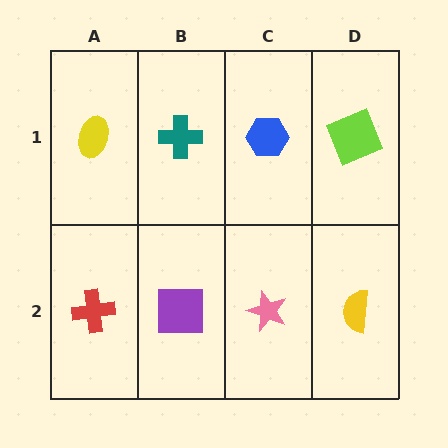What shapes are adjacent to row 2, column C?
A blue hexagon (row 1, column C), a purple square (row 2, column B), a yellow semicircle (row 2, column D).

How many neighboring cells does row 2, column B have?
3.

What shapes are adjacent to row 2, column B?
A teal cross (row 1, column B), a red cross (row 2, column A), a pink star (row 2, column C).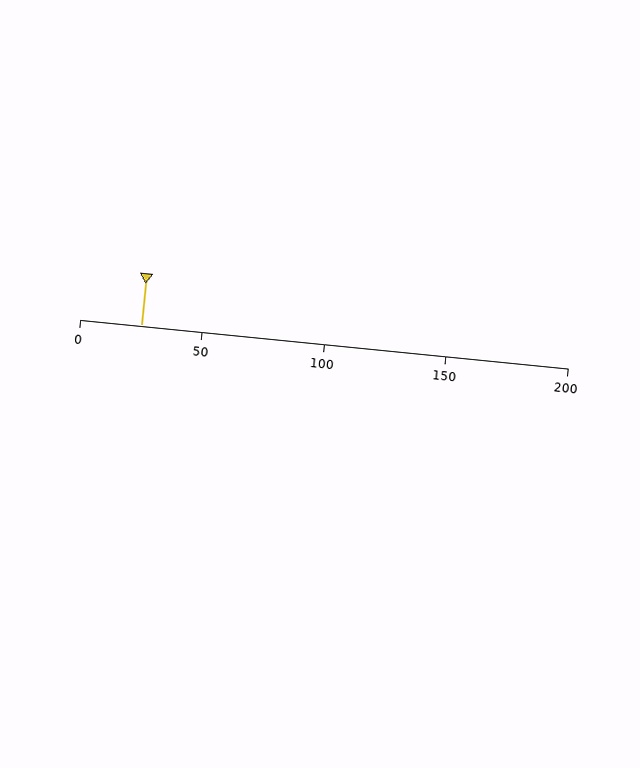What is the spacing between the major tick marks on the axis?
The major ticks are spaced 50 apart.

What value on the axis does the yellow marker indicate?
The marker indicates approximately 25.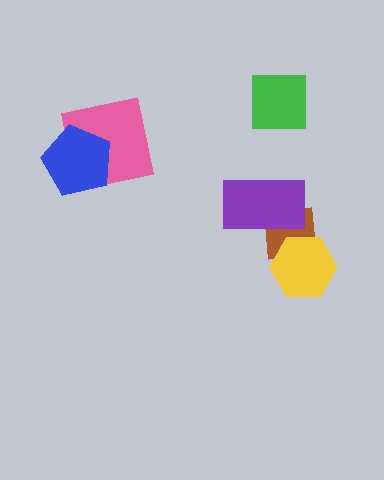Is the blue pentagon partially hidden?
No, no other shape covers it.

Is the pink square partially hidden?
Yes, it is partially covered by another shape.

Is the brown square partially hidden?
Yes, it is partially covered by another shape.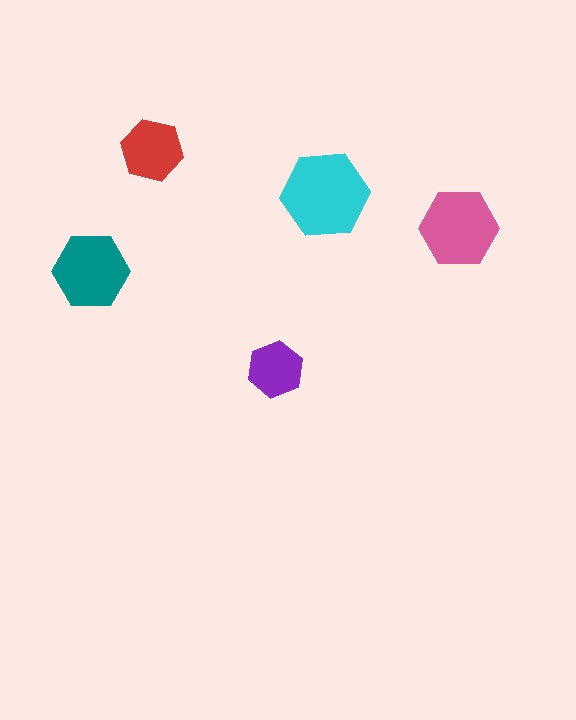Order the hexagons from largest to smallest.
the cyan one, the pink one, the teal one, the red one, the purple one.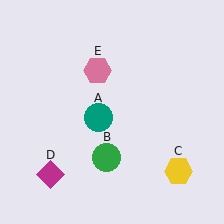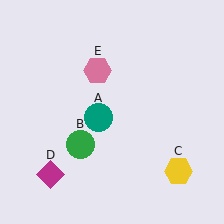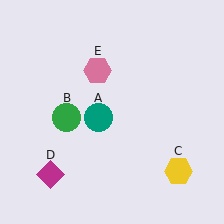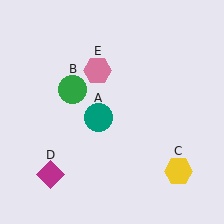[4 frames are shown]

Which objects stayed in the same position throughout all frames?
Teal circle (object A) and yellow hexagon (object C) and magenta diamond (object D) and pink hexagon (object E) remained stationary.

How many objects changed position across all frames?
1 object changed position: green circle (object B).